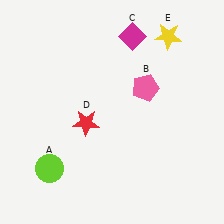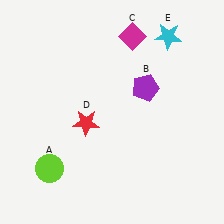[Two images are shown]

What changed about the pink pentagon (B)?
In Image 1, B is pink. In Image 2, it changed to purple.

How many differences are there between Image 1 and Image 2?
There are 2 differences between the two images.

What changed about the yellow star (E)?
In Image 1, E is yellow. In Image 2, it changed to cyan.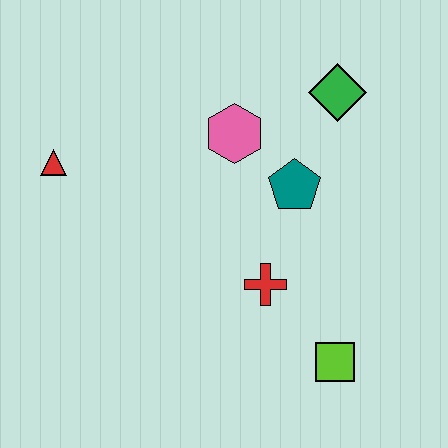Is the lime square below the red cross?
Yes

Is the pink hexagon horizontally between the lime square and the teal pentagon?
No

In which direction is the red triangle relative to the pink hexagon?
The red triangle is to the left of the pink hexagon.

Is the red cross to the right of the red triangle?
Yes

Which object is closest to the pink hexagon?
The teal pentagon is closest to the pink hexagon.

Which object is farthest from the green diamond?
The red triangle is farthest from the green diamond.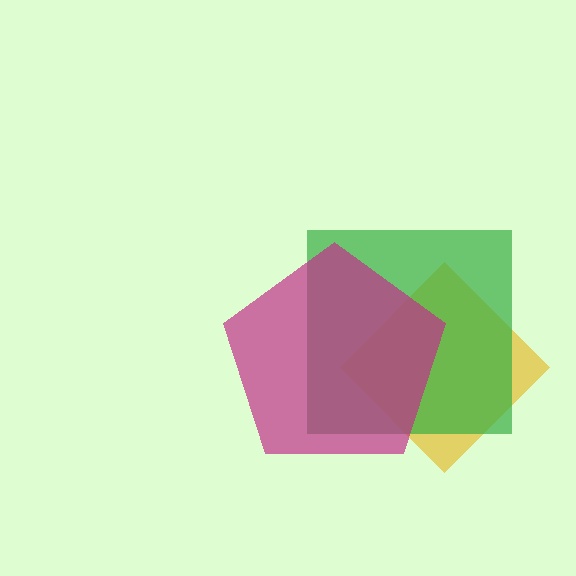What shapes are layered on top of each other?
The layered shapes are: a yellow diamond, a green square, a magenta pentagon.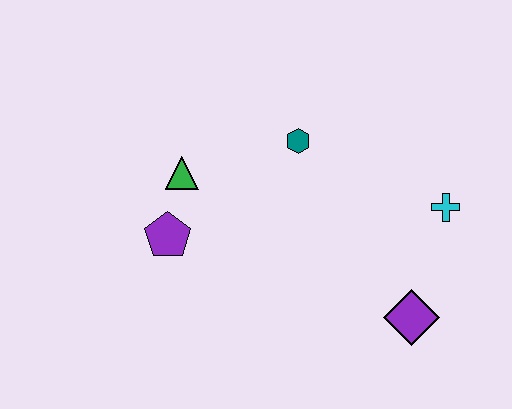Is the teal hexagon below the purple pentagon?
No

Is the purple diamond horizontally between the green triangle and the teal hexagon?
No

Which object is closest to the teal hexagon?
The green triangle is closest to the teal hexagon.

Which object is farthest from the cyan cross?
The purple pentagon is farthest from the cyan cross.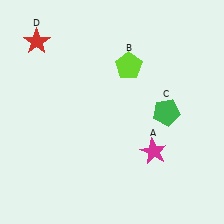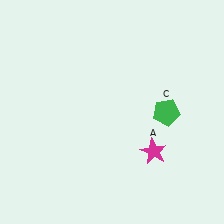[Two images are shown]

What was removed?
The red star (D), the lime pentagon (B) were removed in Image 2.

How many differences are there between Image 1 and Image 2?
There are 2 differences between the two images.